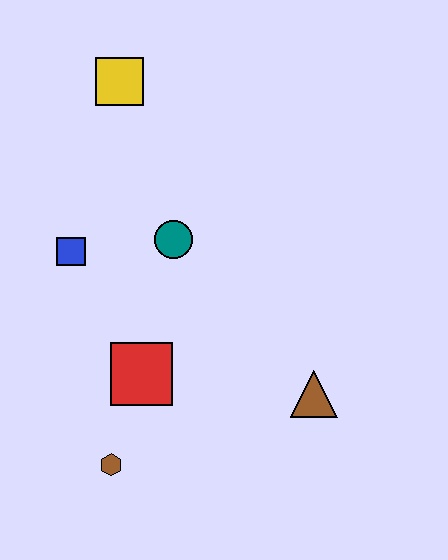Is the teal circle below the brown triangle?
No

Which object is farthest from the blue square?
The brown triangle is farthest from the blue square.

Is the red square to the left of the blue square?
No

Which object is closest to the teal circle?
The blue square is closest to the teal circle.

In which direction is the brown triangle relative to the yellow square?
The brown triangle is below the yellow square.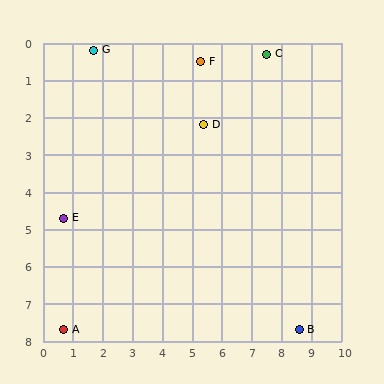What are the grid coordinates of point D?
Point D is at approximately (5.4, 2.2).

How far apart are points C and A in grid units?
Points C and A are about 10.0 grid units apart.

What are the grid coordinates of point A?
Point A is at approximately (0.7, 7.7).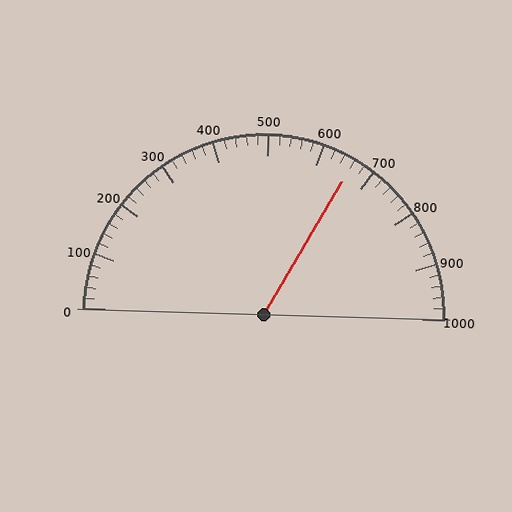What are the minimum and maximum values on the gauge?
The gauge ranges from 0 to 1000.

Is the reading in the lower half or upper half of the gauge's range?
The reading is in the upper half of the range (0 to 1000).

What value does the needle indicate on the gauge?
The needle indicates approximately 660.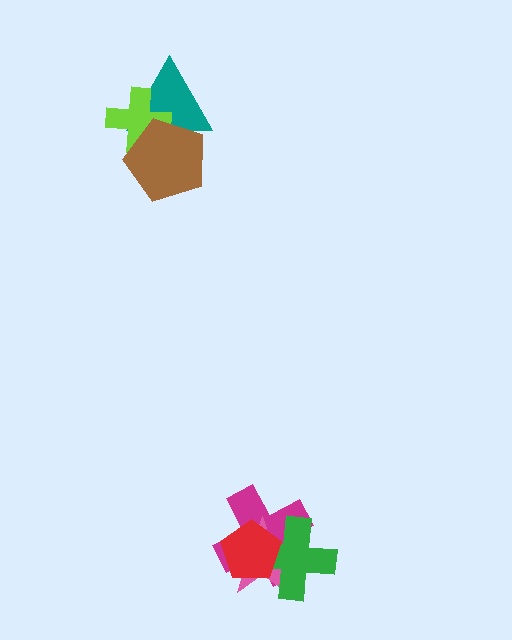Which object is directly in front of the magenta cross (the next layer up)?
The pink star is directly in front of the magenta cross.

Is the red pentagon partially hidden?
No, no other shape covers it.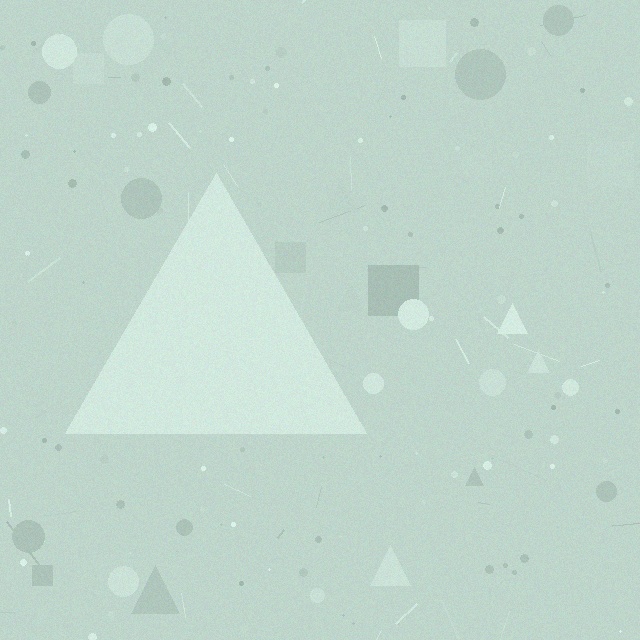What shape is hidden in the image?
A triangle is hidden in the image.